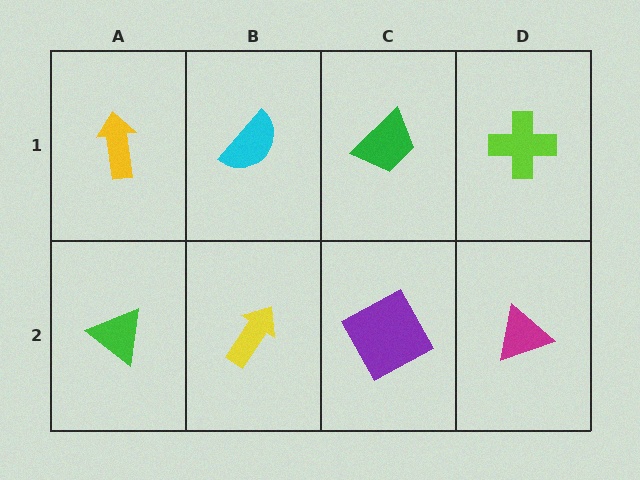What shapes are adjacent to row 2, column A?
A yellow arrow (row 1, column A), a yellow arrow (row 2, column B).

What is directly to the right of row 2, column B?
A purple square.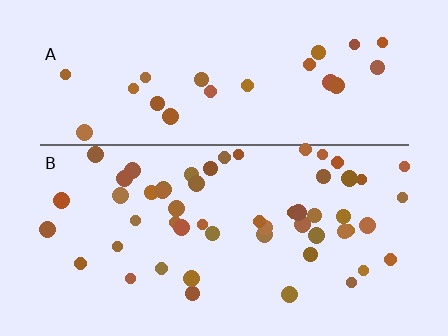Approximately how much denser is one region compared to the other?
Approximately 2.1× — region B over region A.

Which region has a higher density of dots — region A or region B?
B (the bottom).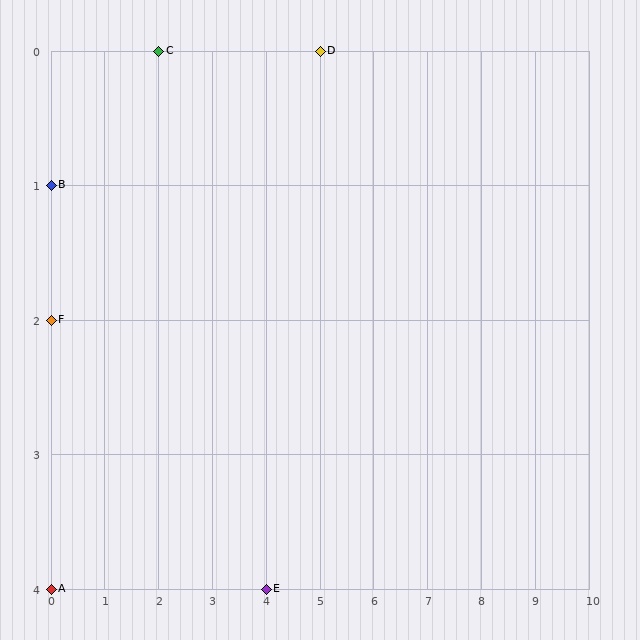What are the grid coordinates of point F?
Point F is at grid coordinates (0, 2).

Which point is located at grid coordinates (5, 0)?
Point D is at (5, 0).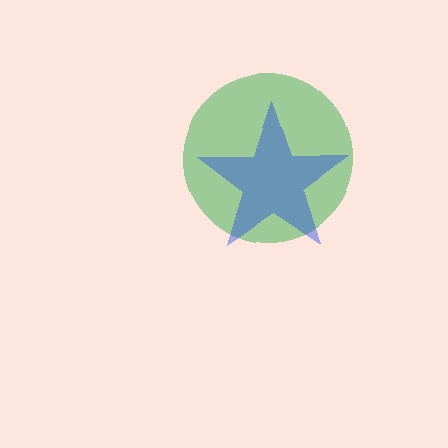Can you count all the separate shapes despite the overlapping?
Yes, there are 2 separate shapes.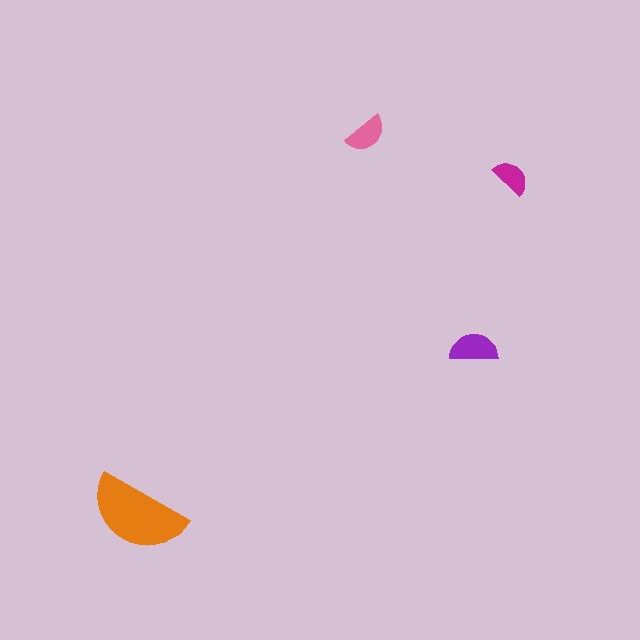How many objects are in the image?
There are 4 objects in the image.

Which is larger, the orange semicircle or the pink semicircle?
The orange one.